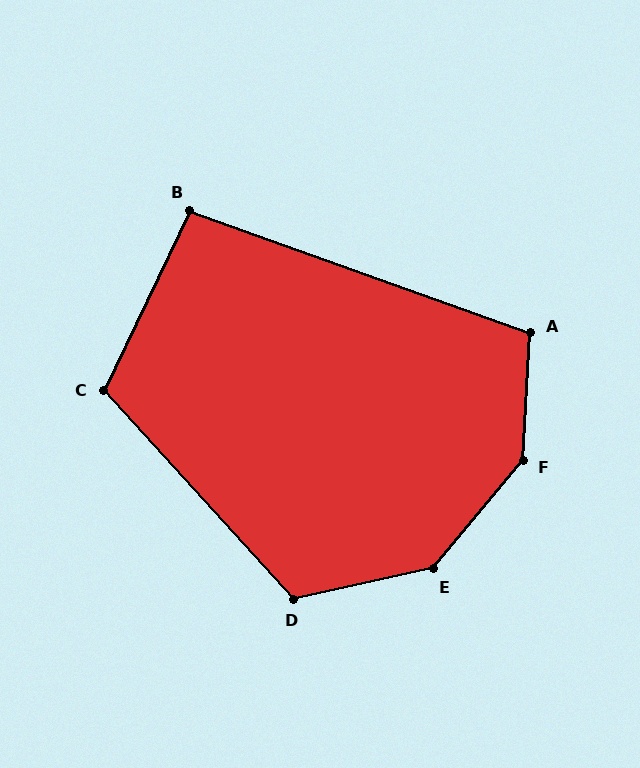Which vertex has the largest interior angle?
F, at approximately 144 degrees.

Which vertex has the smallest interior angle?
B, at approximately 96 degrees.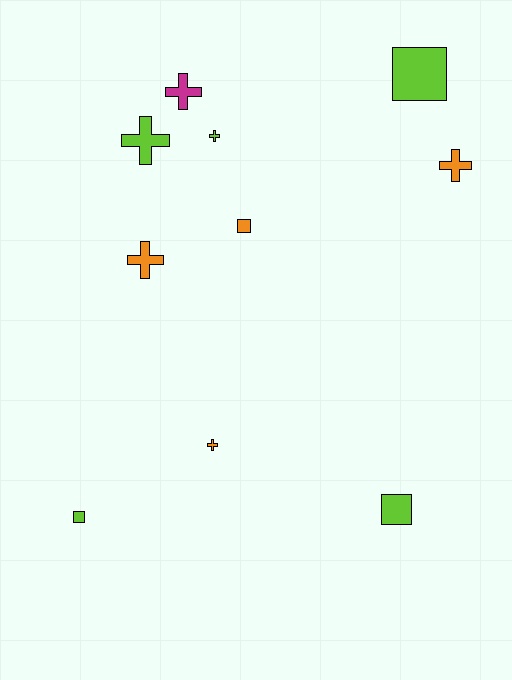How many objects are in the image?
There are 10 objects.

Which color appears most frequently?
Lime, with 5 objects.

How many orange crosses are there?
There are 3 orange crosses.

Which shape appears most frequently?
Cross, with 6 objects.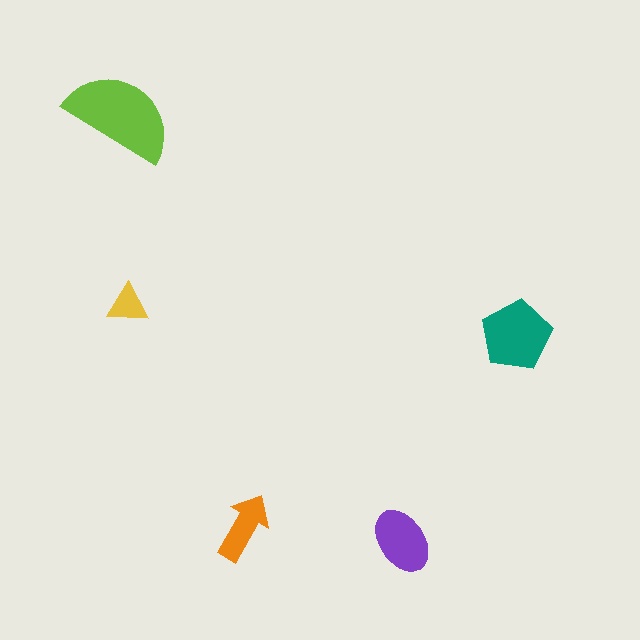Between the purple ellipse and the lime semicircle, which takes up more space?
The lime semicircle.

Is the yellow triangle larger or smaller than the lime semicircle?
Smaller.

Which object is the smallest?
The yellow triangle.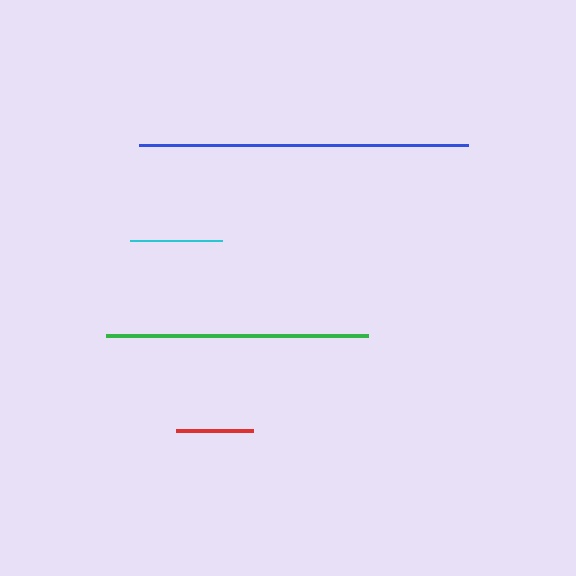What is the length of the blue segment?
The blue segment is approximately 329 pixels long.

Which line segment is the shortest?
The red line is the shortest at approximately 77 pixels.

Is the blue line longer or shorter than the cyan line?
The blue line is longer than the cyan line.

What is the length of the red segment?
The red segment is approximately 77 pixels long.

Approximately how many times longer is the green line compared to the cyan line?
The green line is approximately 2.8 times the length of the cyan line.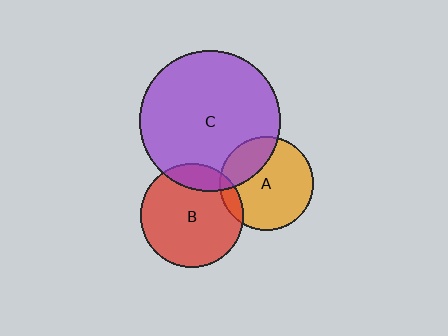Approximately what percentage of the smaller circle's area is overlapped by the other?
Approximately 15%.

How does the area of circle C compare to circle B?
Approximately 1.9 times.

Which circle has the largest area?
Circle C (purple).